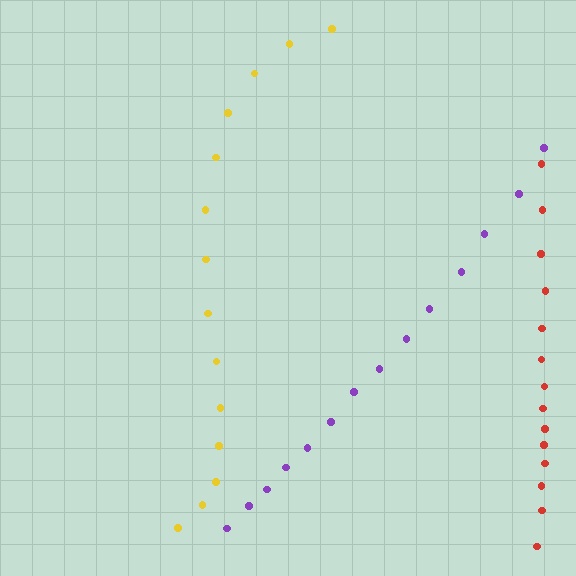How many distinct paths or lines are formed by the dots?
There are 3 distinct paths.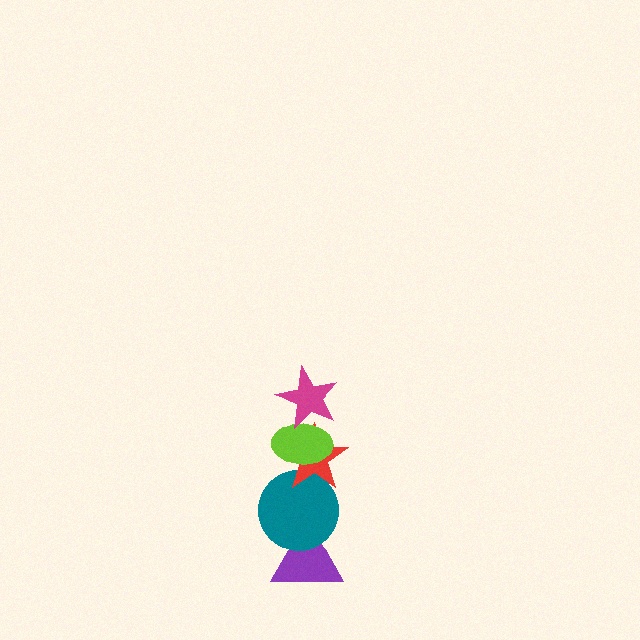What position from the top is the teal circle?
The teal circle is 4th from the top.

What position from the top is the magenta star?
The magenta star is 1st from the top.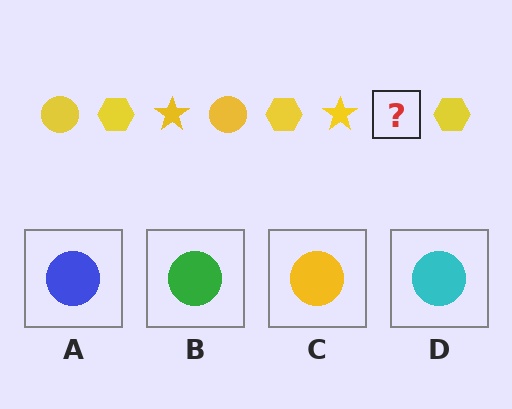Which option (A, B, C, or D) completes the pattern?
C.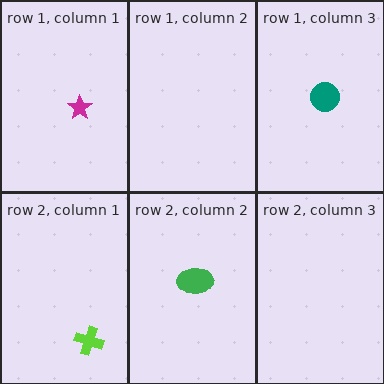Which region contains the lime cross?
The row 2, column 1 region.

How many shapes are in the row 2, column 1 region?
1.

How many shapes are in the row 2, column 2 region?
1.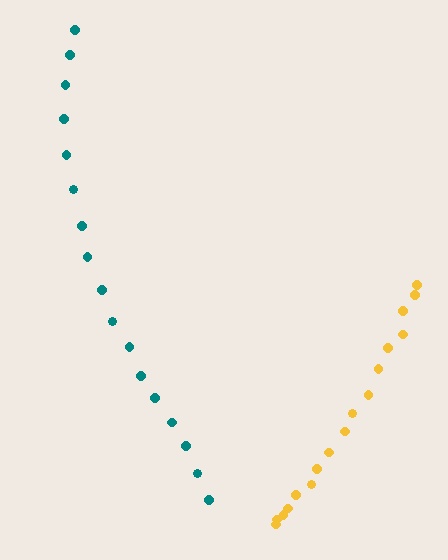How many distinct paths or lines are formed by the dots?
There are 2 distinct paths.